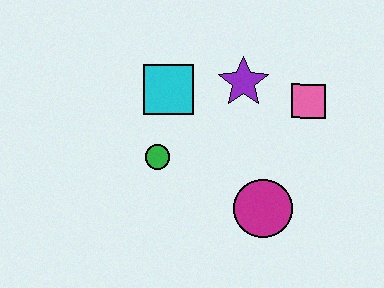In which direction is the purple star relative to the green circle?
The purple star is to the right of the green circle.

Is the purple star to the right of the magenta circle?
No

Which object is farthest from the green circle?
The pink square is farthest from the green circle.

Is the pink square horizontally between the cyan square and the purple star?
No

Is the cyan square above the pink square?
Yes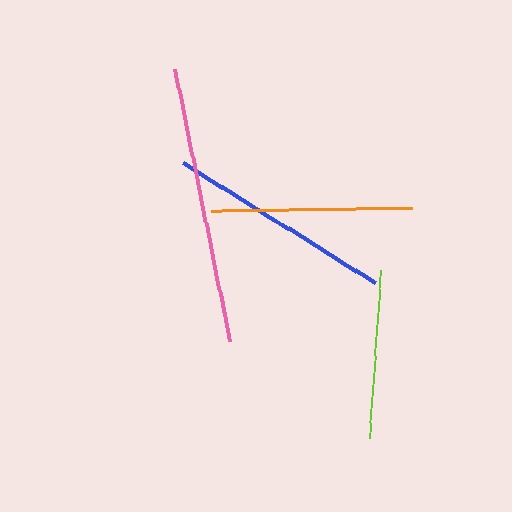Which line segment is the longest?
The pink line is the longest at approximately 278 pixels.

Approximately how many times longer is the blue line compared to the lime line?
The blue line is approximately 1.4 times the length of the lime line.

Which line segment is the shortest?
The lime line is the shortest at approximately 168 pixels.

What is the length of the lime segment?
The lime segment is approximately 168 pixels long.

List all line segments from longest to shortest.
From longest to shortest: pink, blue, orange, lime.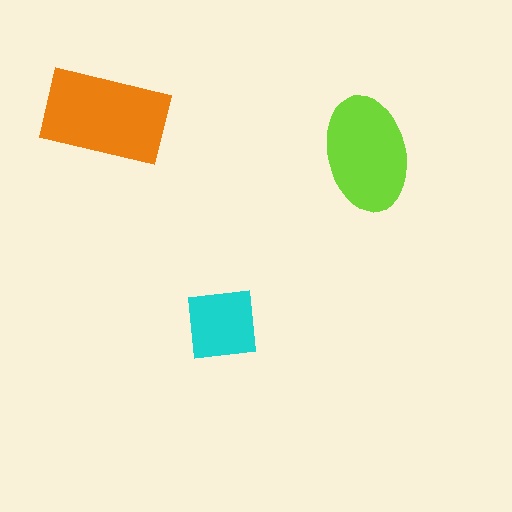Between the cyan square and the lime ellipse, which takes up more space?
The lime ellipse.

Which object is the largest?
The orange rectangle.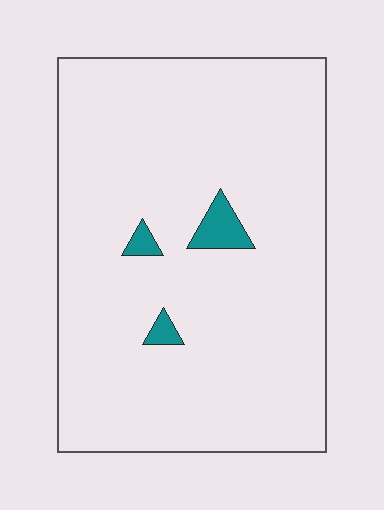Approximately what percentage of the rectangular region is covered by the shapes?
Approximately 5%.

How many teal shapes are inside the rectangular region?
3.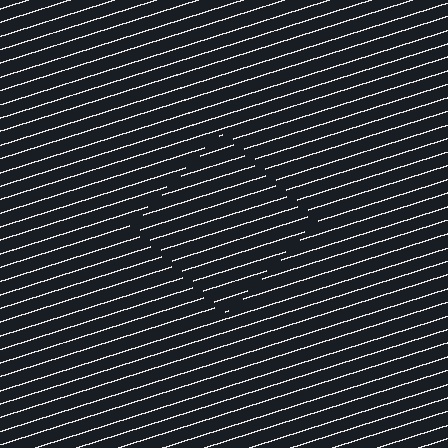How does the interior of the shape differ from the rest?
The interior of the shape contains the same grating, shifted by half a period — the contour is defined by the phase discontinuity where line-ends from the inner and outer gratings abut.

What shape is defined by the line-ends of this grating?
An illusory square. The interior of the shape contains the same grating, shifted by half a period — the contour is defined by the phase discontinuity where line-ends from the inner and outer gratings abut.